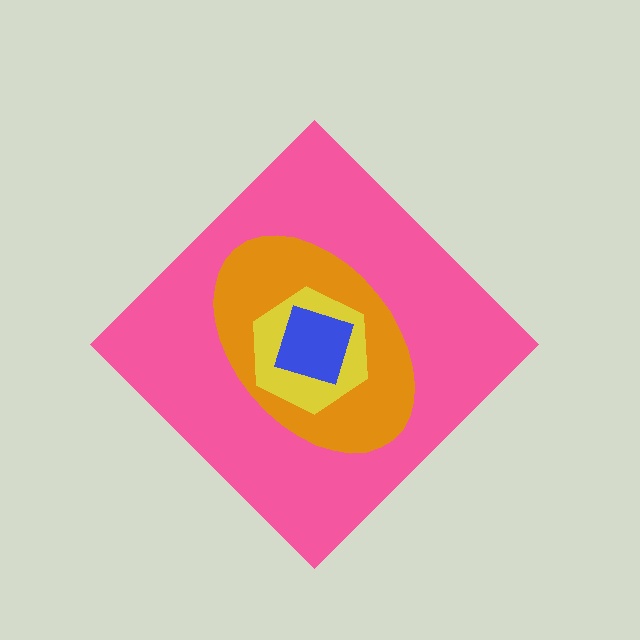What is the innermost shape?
The blue square.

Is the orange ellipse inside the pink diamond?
Yes.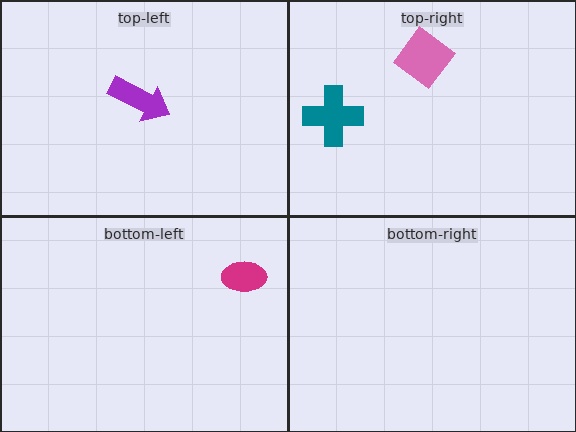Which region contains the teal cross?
The top-right region.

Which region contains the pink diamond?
The top-right region.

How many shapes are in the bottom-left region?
1.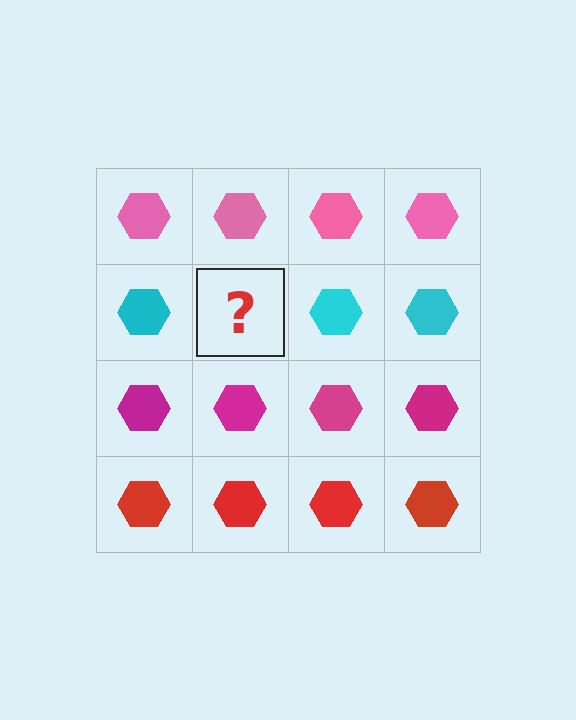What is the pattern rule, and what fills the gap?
The rule is that each row has a consistent color. The gap should be filled with a cyan hexagon.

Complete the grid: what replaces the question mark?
The question mark should be replaced with a cyan hexagon.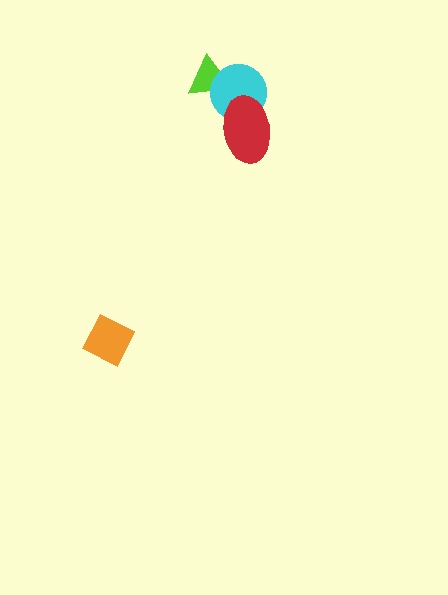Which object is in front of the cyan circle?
The red ellipse is in front of the cyan circle.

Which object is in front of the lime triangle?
The cyan circle is in front of the lime triangle.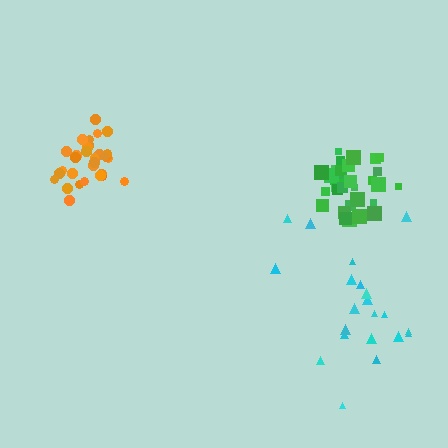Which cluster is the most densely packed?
Green.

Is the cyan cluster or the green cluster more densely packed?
Green.